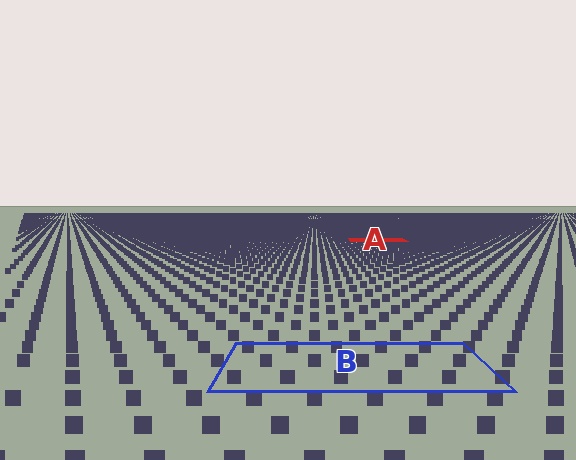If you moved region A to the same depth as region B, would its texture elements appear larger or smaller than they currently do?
They would appear larger. At a closer depth, the same texture elements are projected at a bigger on-screen size.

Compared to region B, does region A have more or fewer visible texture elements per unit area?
Region A has more texture elements per unit area — they are packed more densely because it is farther away.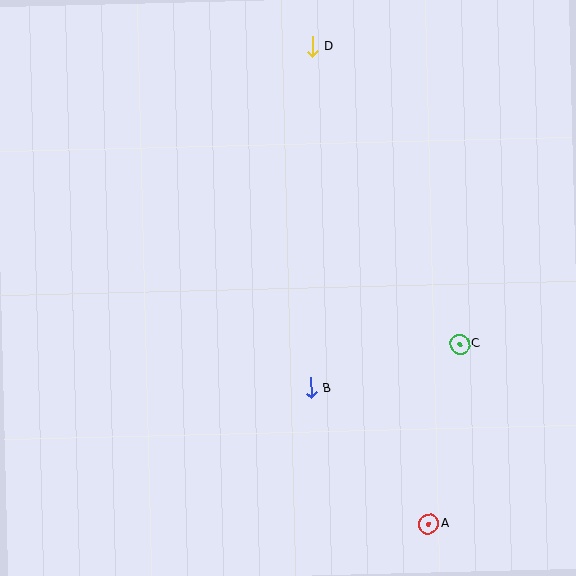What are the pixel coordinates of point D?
Point D is at (312, 46).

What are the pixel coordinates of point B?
Point B is at (311, 388).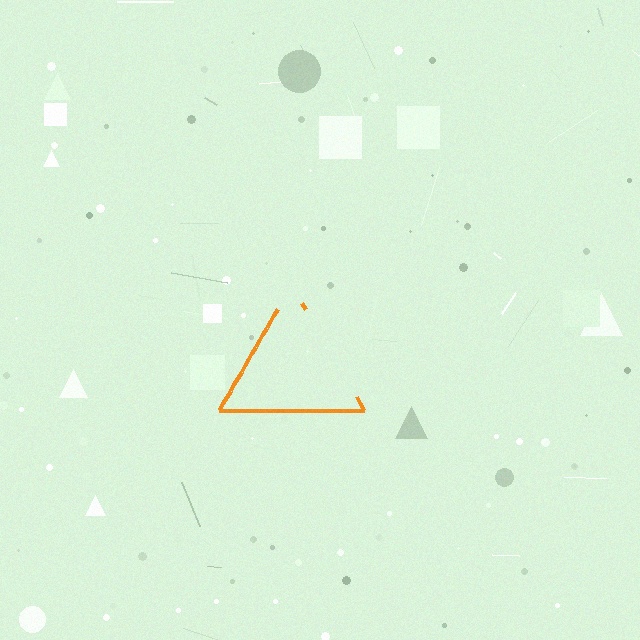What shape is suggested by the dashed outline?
The dashed outline suggests a triangle.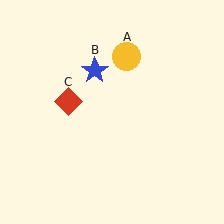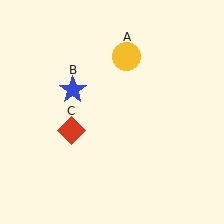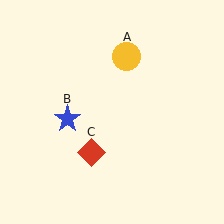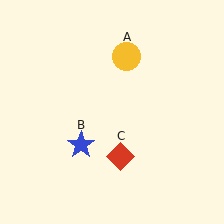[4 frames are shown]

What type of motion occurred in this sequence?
The blue star (object B), red diamond (object C) rotated counterclockwise around the center of the scene.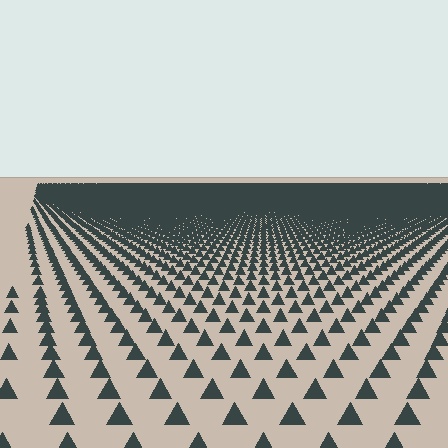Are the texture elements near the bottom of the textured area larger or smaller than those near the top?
Larger. Near the bottom, elements are closer to the viewer and appear at a bigger on-screen size.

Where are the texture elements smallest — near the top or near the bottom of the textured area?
Near the top.